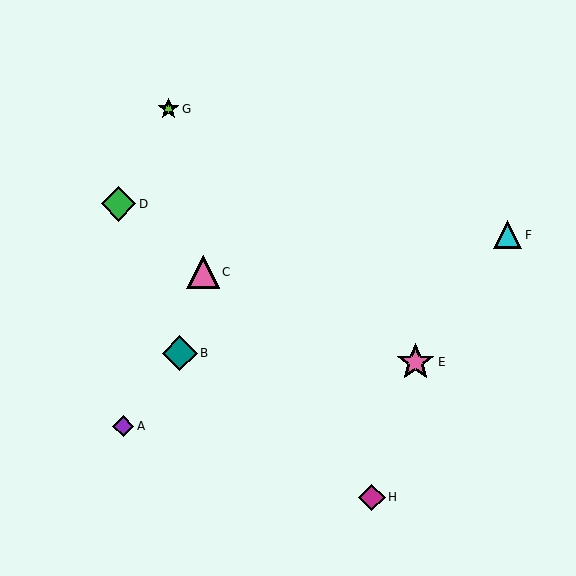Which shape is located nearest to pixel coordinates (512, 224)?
The cyan triangle (labeled F) at (508, 235) is nearest to that location.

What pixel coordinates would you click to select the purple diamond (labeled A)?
Click at (123, 426) to select the purple diamond A.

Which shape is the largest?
The pink star (labeled E) is the largest.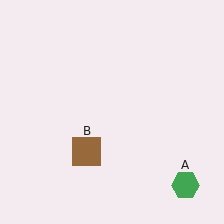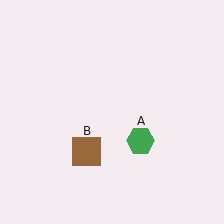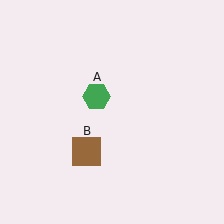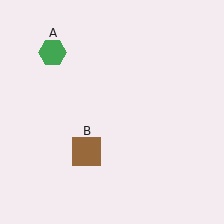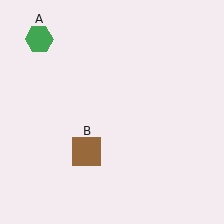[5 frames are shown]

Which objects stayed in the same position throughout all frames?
Brown square (object B) remained stationary.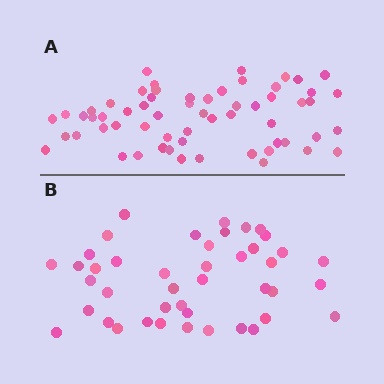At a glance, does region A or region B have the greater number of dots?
Region A (the top region) has more dots.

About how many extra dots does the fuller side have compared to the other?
Region A has approximately 15 more dots than region B.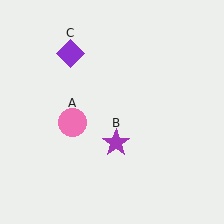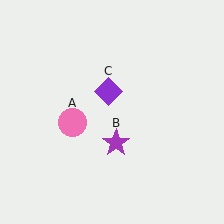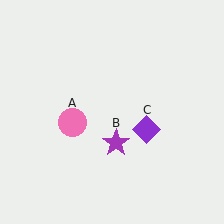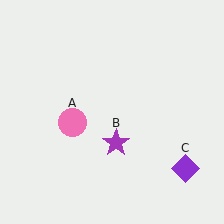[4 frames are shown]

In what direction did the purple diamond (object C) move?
The purple diamond (object C) moved down and to the right.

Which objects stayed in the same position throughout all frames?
Pink circle (object A) and purple star (object B) remained stationary.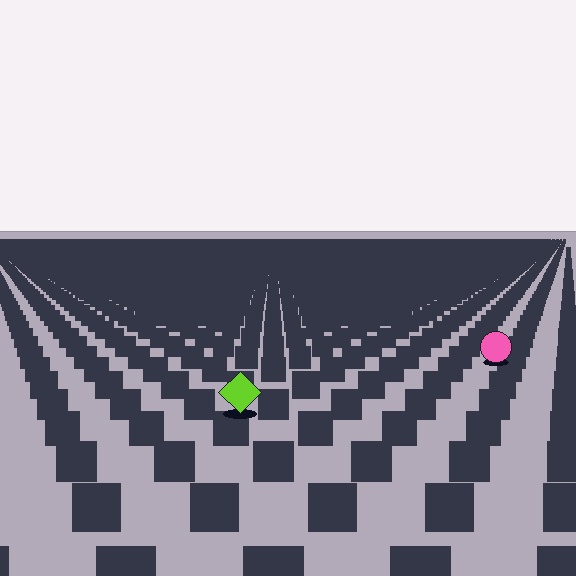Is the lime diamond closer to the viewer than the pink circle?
Yes. The lime diamond is closer — you can tell from the texture gradient: the ground texture is coarser near it.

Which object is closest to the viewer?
The lime diamond is closest. The texture marks near it are larger and more spread out.